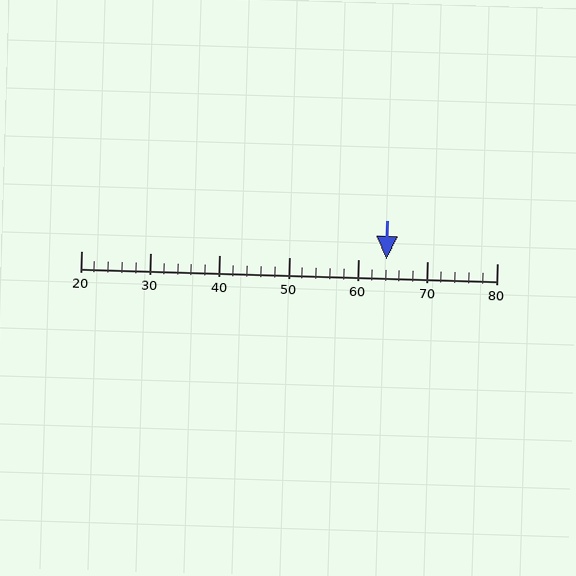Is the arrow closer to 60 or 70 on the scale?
The arrow is closer to 60.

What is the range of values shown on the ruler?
The ruler shows values from 20 to 80.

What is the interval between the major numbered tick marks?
The major tick marks are spaced 10 units apart.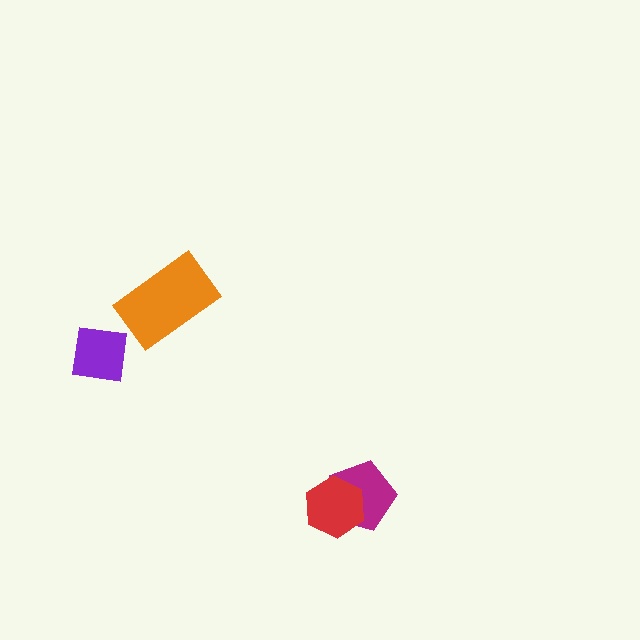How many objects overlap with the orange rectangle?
0 objects overlap with the orange rectangle.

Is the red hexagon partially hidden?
No, no other shape covers it.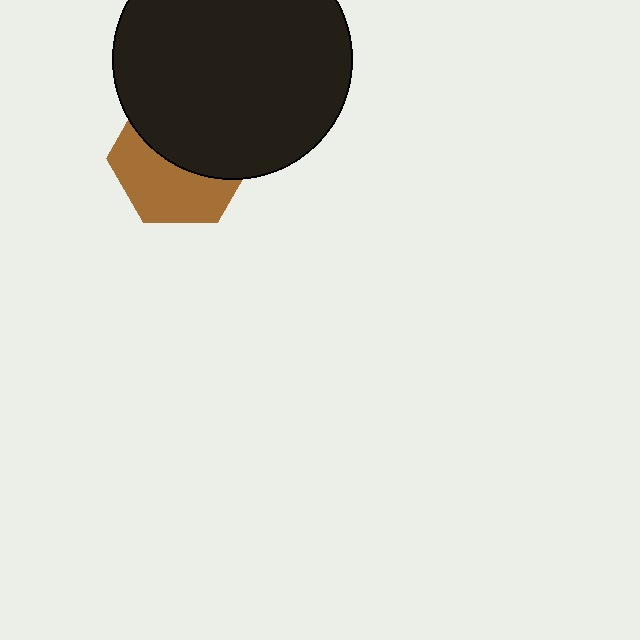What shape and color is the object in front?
The object in front is a black circle.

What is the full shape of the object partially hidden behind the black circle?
The partially hidden object is a brown hexagon.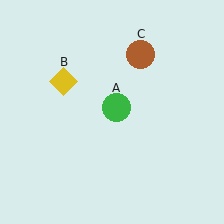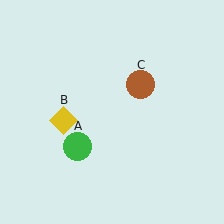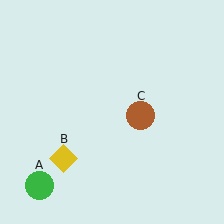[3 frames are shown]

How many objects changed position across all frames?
3 objects changed position: green circle (object A), yellow diamond (object B), brown circle (object C).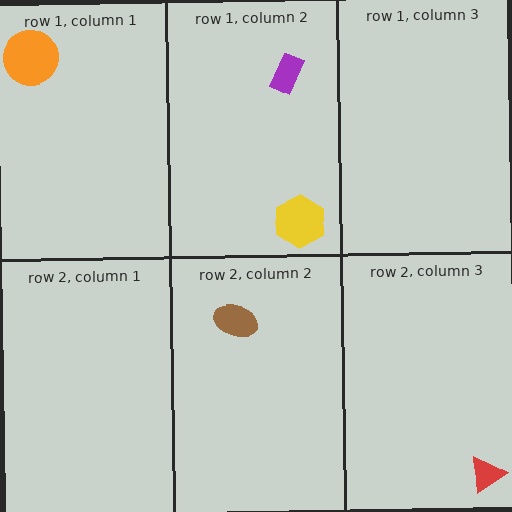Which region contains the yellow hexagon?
The row 1, column 2 region.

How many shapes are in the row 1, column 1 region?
1.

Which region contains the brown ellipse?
The row 2, column 2 region.